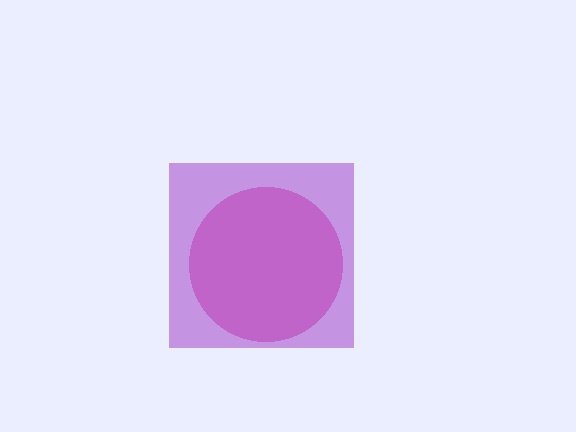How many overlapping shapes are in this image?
There are 2 overlapping shapes in the image.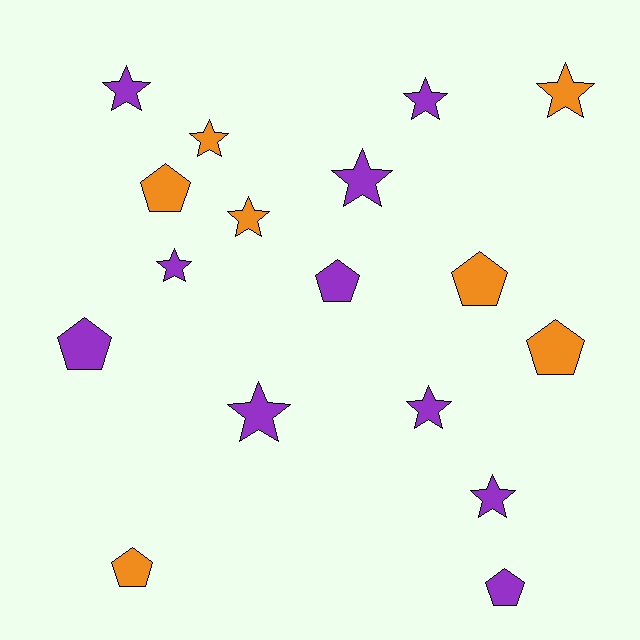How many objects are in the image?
There are 17 objects.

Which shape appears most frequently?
Star, with 10 objects.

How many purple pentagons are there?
There are 3 purple pentagons.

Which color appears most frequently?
Purple, with 10 objects.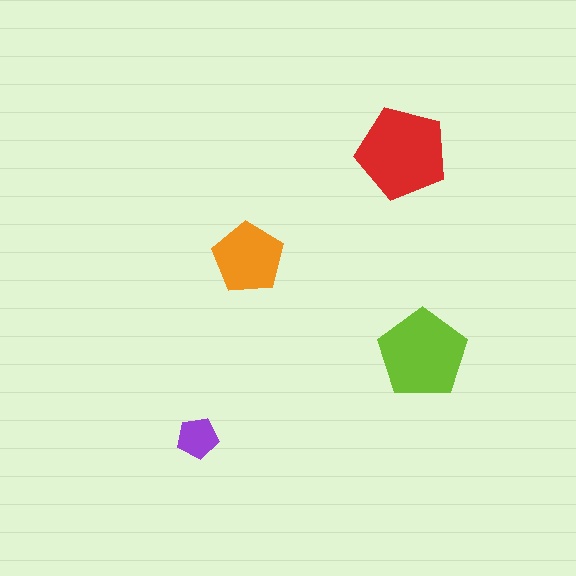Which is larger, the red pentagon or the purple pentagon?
The red one.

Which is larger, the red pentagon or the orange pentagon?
The red one.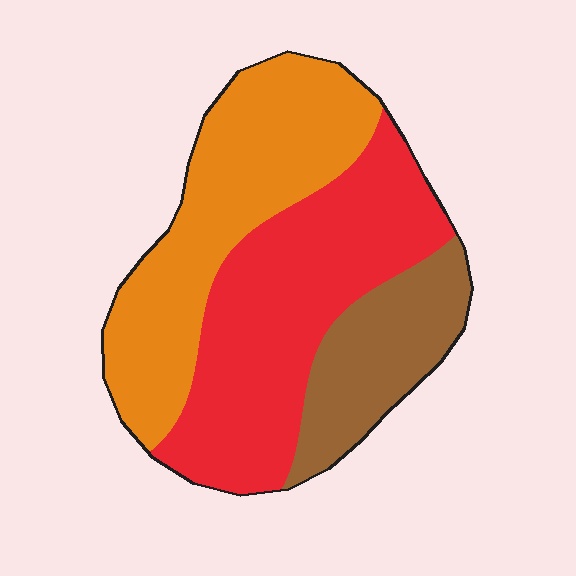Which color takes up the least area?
Brown, at roughly 20%.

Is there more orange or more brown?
Orange.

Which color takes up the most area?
Red, at roughly 45%.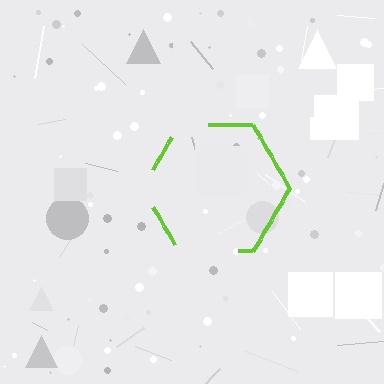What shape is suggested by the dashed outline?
The dashed outline suggests a hexagon.